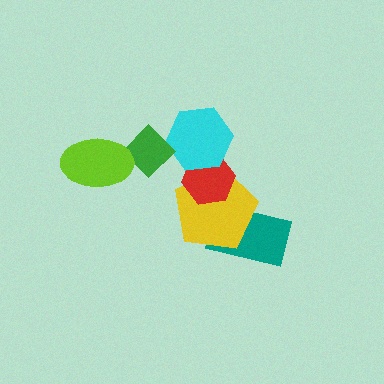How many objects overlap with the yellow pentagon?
2 objects overlap with the yellow pentagon.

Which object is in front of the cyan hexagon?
The green diamond is in front of the cyan hexagon.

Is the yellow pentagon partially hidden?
Yes, it is partially covered by another shape.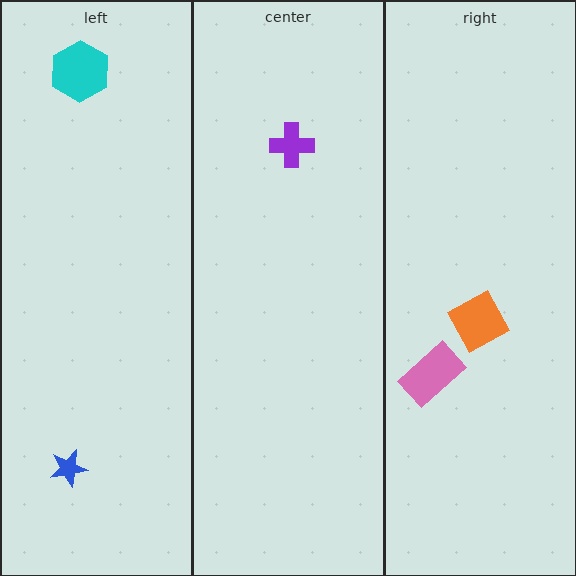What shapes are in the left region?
The cyan hexagon, the blue star.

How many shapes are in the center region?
1.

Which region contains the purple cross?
The center region.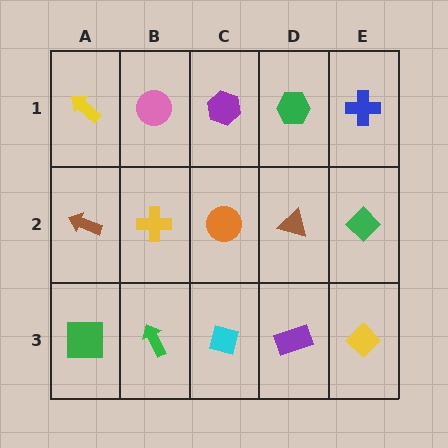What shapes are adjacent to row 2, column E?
A blue cross (row 1, column E), a yellow diamond (row 3, column E), a brown triangle (row 2, column D).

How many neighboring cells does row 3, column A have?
2.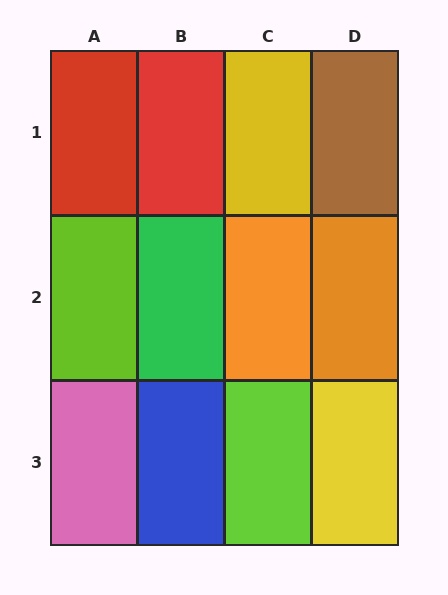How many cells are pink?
1 cell is pink.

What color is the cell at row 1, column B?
Red.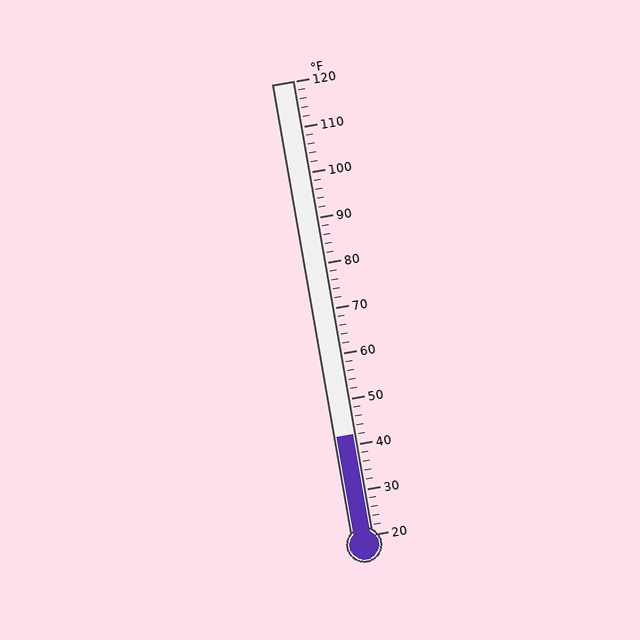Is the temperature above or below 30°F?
The temperature is above 30°F.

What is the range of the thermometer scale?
The thermometer scale ranges from 20°F to 120°F.